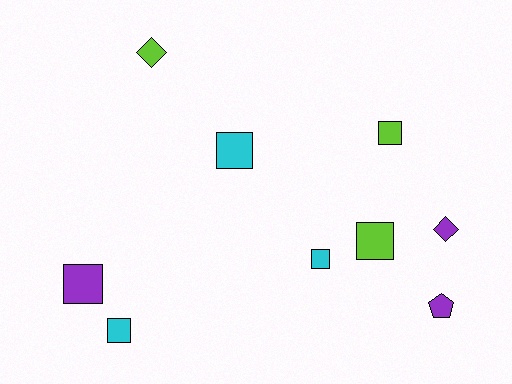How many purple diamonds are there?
There is 1 purple diamond.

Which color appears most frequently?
Lime, with 3 objects.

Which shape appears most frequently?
Square, with 6 objects.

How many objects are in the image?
There are 9 objects.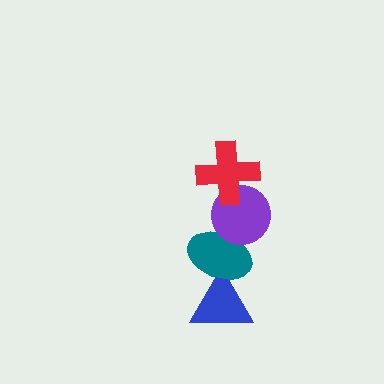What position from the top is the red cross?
The red cross is 1st from the top.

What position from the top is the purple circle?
The purple circle is 2nd from the top.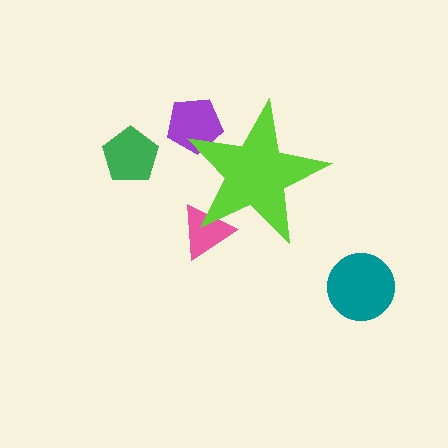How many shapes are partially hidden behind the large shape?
2 shapes are partially hidden.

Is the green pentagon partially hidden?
No, the green pentagon is fully visible.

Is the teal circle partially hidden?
No, the teal circle is fully visible.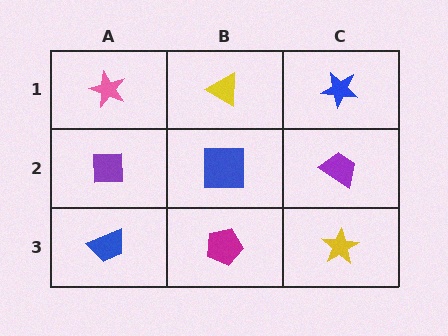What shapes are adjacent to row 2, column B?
A yellow triangle (row 1, column B), a magenta pentagon (row 3, column B), a purple square (row 2, column A), a purple trapezoid (row 2, column C).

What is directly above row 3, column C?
A purple trapezoid.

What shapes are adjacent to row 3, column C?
A purple trapezoid (row 2, column C), a magenta pentagon (row 3, column B).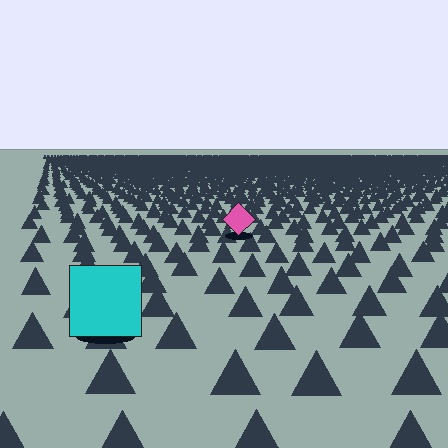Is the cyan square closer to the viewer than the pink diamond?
Yes. The cyan square is closer — you can tell from the texture gradient: the ground texture is coarser near it.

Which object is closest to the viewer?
The cyan square is closest. The texture marks near it are larger and more spread out.